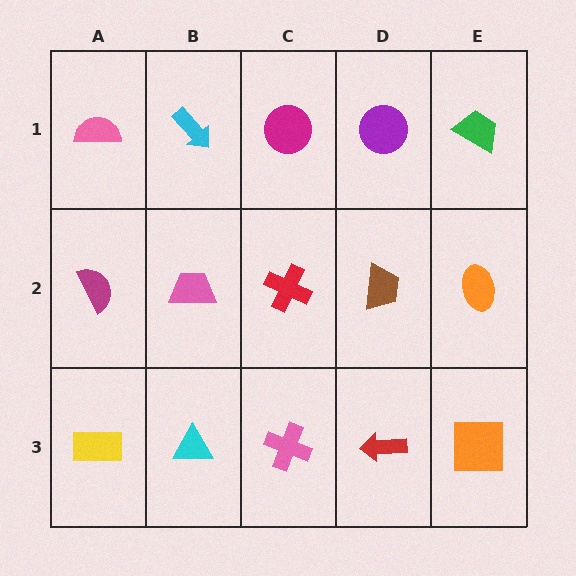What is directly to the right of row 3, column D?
An orange square.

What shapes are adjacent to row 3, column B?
A pink trapezoid (row 2, column B), a yellow rectangle (row 3, column A), a pink cross (row 3, column C).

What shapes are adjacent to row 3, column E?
An orange ellipse (row 2, column E), a red arrow (row 3, column D).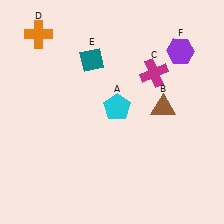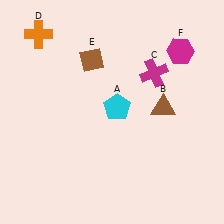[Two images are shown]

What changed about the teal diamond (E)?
In Image 1, E is teal. In Image 2, it changed to brown.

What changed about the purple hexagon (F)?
In Image 1, F is purple. In Image 2, it changed to magenta.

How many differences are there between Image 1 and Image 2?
There are 2 differences between the two images.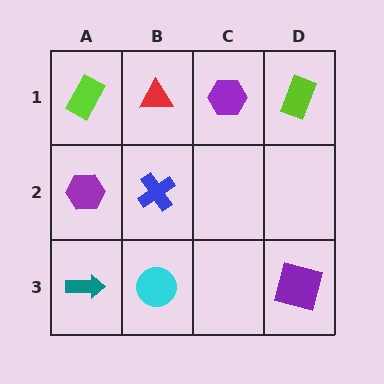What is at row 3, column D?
A purple square.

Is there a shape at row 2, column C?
No, that cell is empty.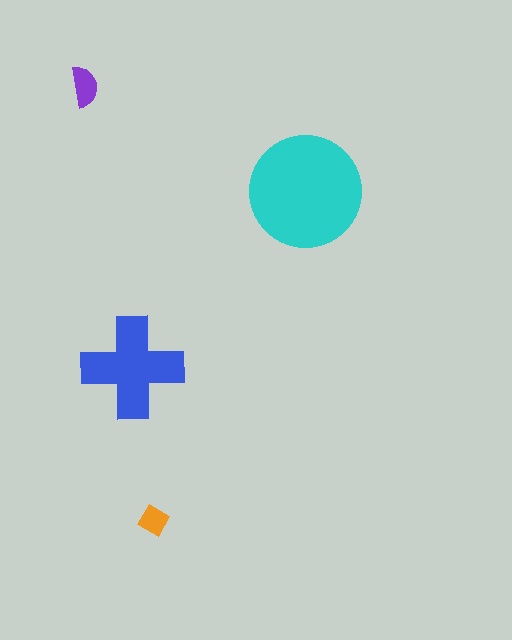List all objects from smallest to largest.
The orange diamond, the purple semicircle, the blue cross, the cyan circle.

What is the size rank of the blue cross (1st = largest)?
2nd.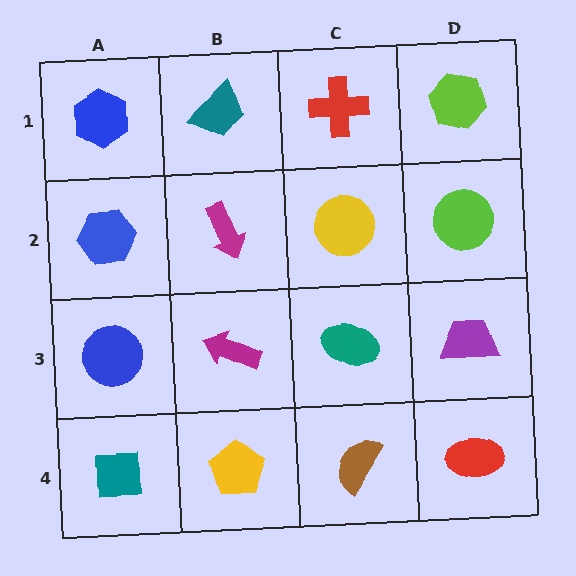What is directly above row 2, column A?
A blue hexagon.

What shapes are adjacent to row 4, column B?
A magenta arrow (row 3, column B), a teal square (row 4, column A), a brown semicircle (row 4, column C).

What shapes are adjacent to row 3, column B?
A magenta arrow (row 2, column B), a yellow pentagon (row 4, column B), a blue circle (row 3, column A), a teal ellipse (row 3, column C).